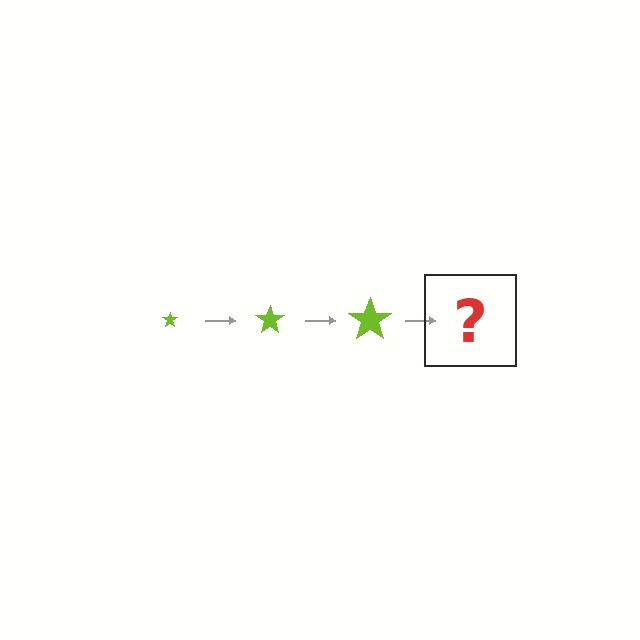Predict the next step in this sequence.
The next step is a lime star, larger than the previous one.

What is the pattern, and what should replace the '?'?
The pattern is that the star gets progressively larger each step. The '?' should be a lime star, larger than the previous one.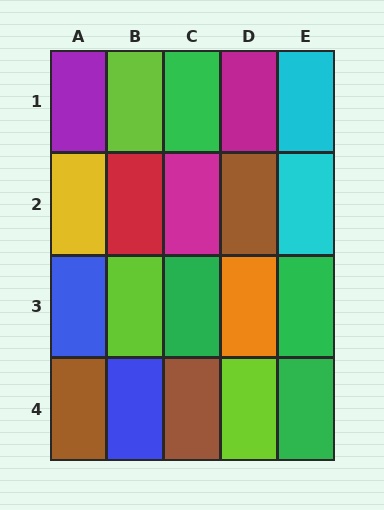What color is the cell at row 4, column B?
Blue.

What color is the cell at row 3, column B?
Lime.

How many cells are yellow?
1 cell is yellow.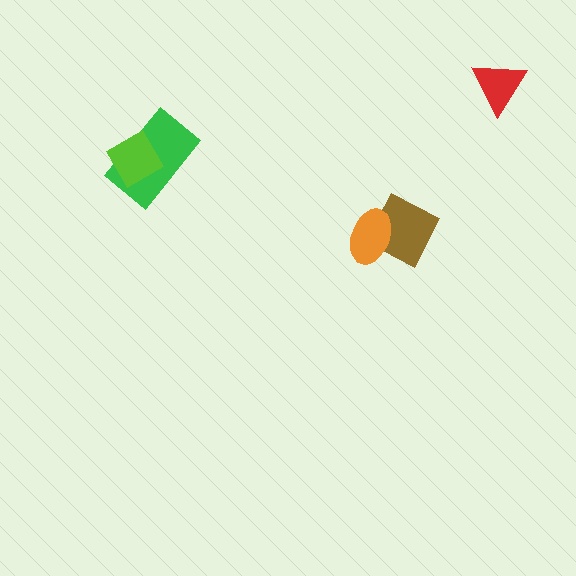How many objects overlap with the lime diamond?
1 object overlaps with the lime diamond.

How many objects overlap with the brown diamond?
1 object overlaps with the brown diamond.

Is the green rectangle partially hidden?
Yes, it is partially covered by another shape.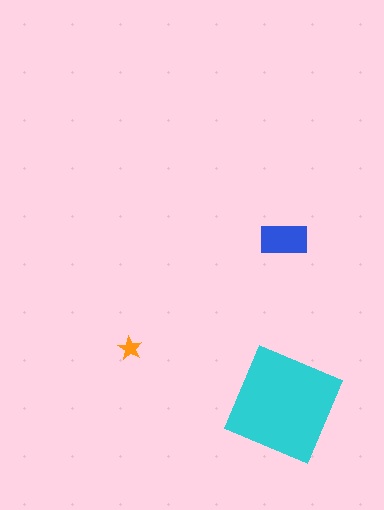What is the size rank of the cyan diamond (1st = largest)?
1st.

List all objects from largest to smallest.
The cyan diamond, the blue rectangle, the orange star.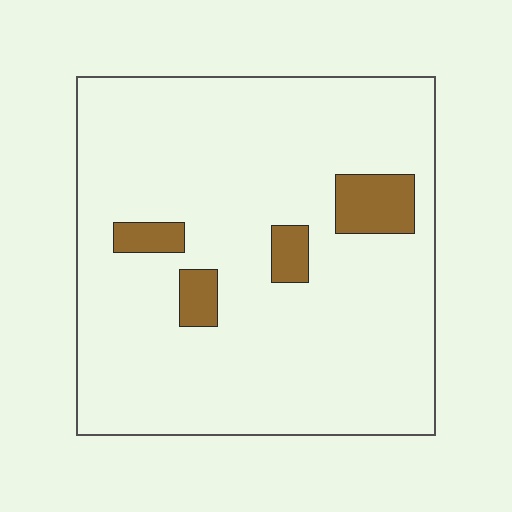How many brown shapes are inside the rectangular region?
4.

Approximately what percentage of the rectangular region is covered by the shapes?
Approximately 10%.